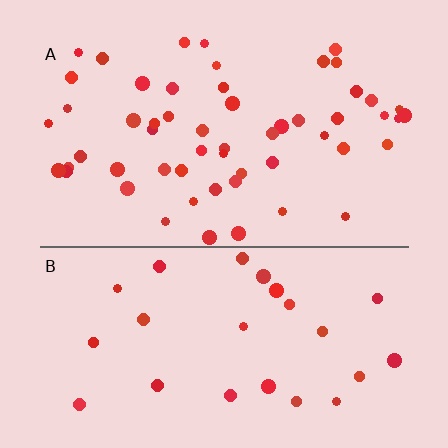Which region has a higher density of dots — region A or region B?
A (the top).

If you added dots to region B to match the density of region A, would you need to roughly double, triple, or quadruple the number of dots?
Approximately double.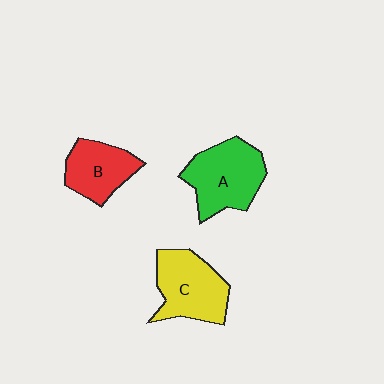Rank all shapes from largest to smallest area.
From largest to smallest: A (green), C (yellow), B (red).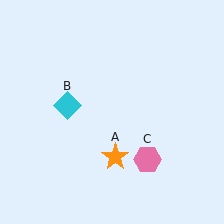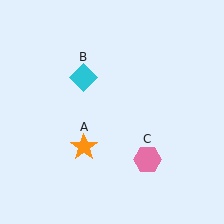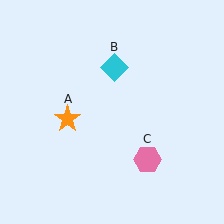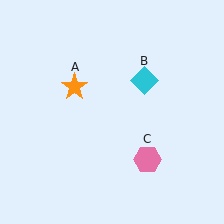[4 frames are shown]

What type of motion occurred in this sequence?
The orange star (object A), cyan diamond (object B) rotated clockwise around the center of the scene.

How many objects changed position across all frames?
2 objects changed position: orange star (object A), cyan diamond (object B).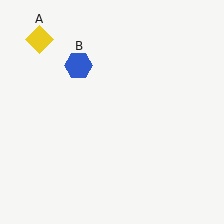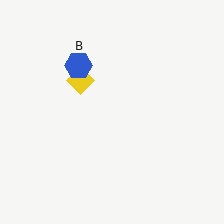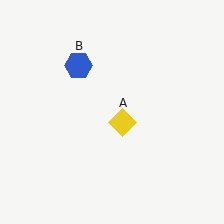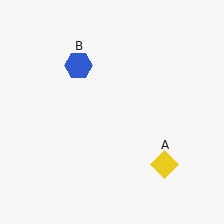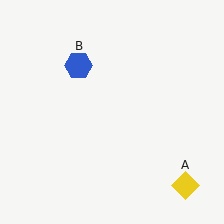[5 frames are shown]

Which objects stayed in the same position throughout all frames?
Blue hexagon (object B) remained stationary.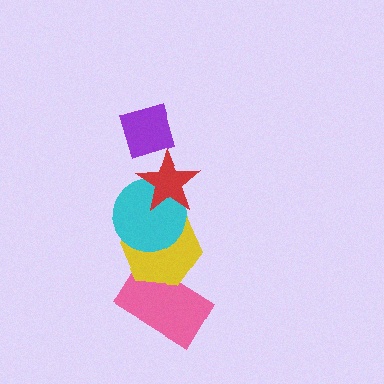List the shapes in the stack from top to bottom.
From top to bottom: the purple diamond, the red star, the cyan circle, the yellow hexagon, the pink rectangle.